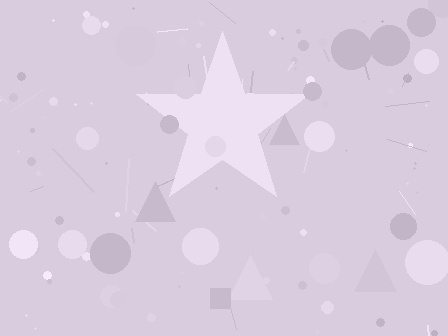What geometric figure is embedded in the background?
A star is embedded in the background.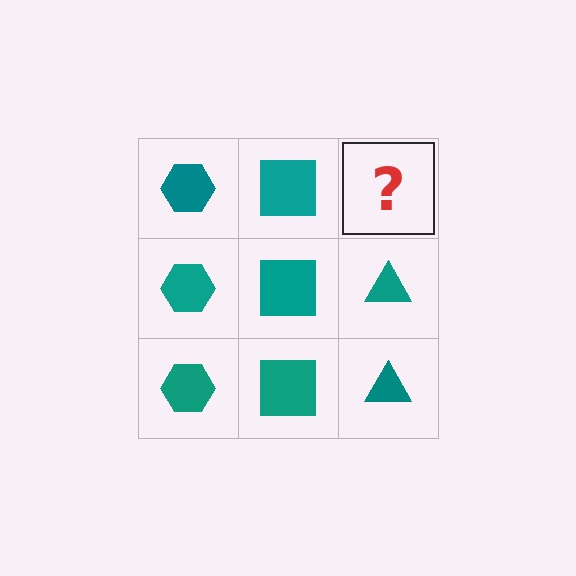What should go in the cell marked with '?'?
The missing cell should contain a teal triangle.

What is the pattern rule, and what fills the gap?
The rule is that each column has a consistent shape. The gap should be filled with a teal triangle.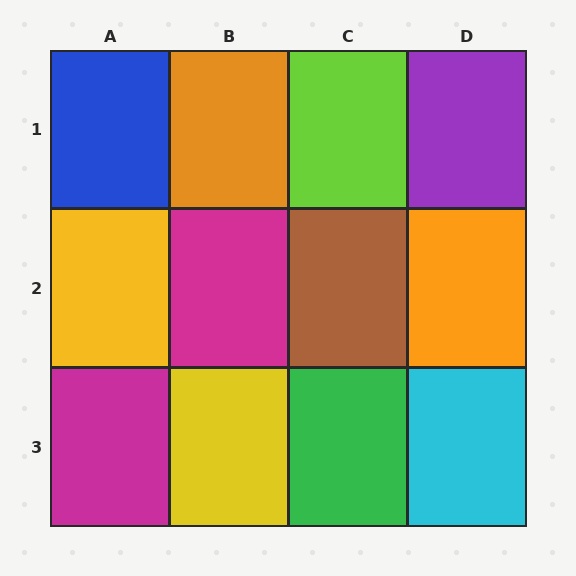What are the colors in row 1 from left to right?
Blue, orange, lime, purple.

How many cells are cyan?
1 cell is cyan.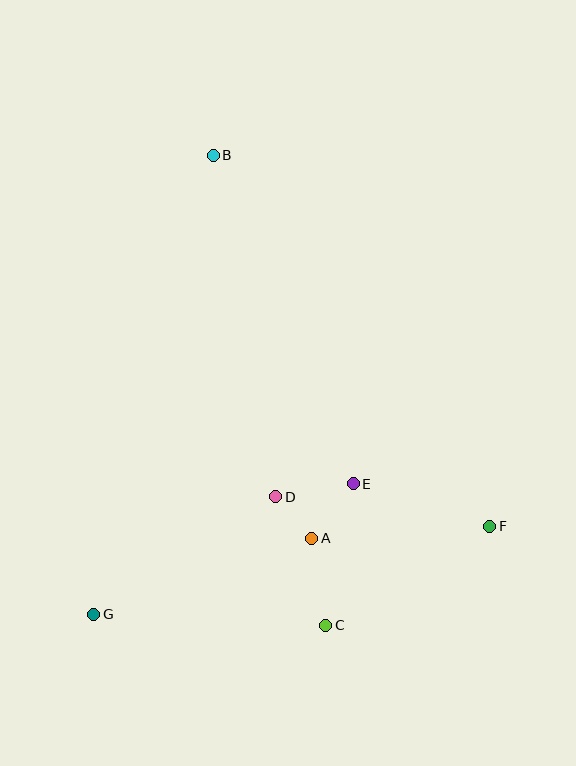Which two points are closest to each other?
Points A and D are closest to each other.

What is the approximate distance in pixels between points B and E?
The distance between B and E is approximately 357 pixels.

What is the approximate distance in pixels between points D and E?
The distance between D and E is approximately 79 pixels.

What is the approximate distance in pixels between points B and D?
The distance between B and D is approximately 348 pixels.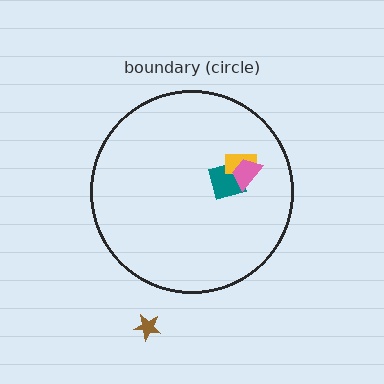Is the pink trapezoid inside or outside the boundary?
Inside.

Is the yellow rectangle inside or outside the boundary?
Inside.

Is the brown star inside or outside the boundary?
Outside.